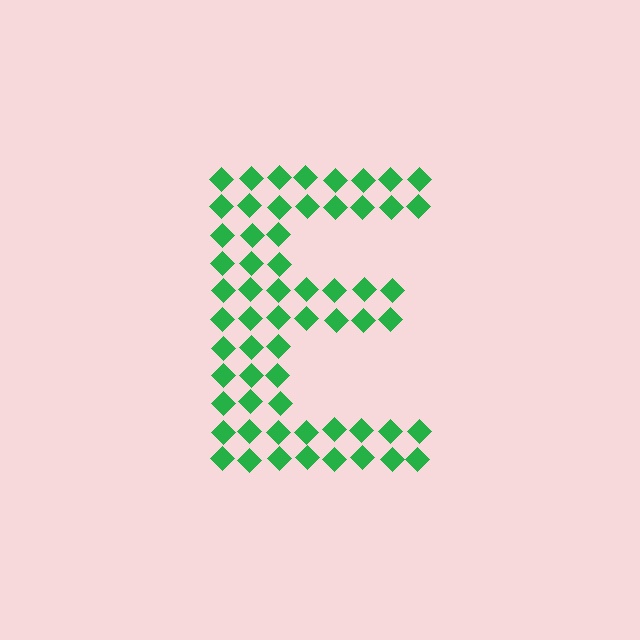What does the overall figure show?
The overall figure shows the letter E.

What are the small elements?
The small elements are diamonds.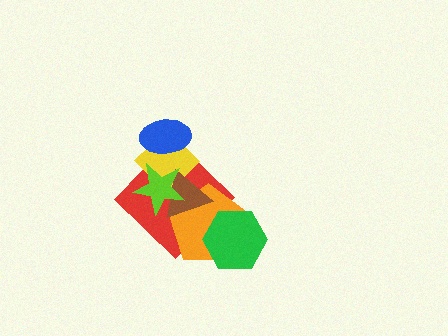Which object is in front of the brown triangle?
The lime star is in front of the brown triangle.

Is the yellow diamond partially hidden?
Yes, it is partially covered by another shape.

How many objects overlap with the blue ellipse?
1 object overlaps with the blue ellipse.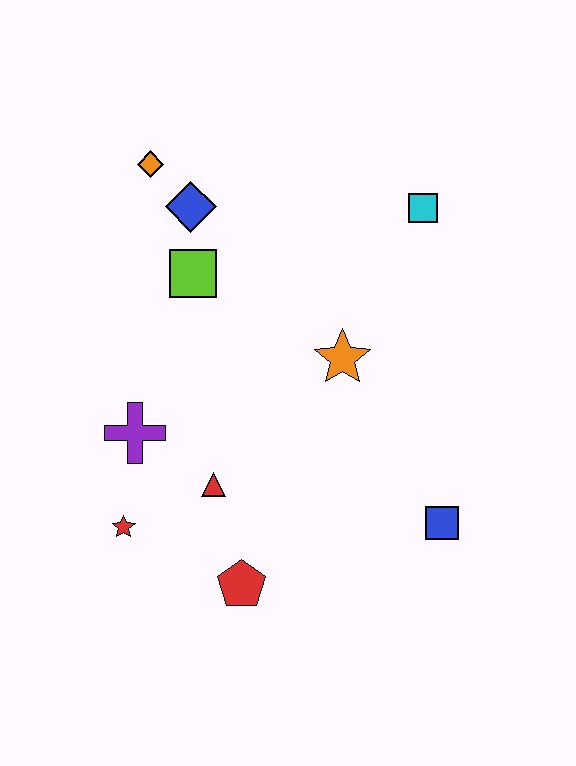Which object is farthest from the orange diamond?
The blue square is farthest from the orange diamond.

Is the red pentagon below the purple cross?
Yes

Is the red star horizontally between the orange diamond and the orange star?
No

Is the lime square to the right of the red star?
Yes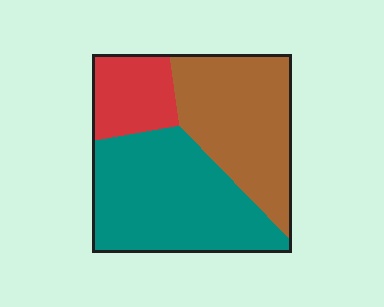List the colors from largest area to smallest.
From largest to smallest: teal, brown, red.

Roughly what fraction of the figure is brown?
Brown takes up about three eighths (3/8) of the figure.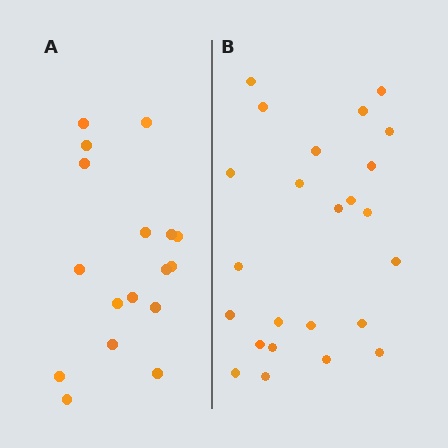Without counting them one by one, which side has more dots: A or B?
Region B (the right region) has more dots.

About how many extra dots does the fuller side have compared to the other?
Region B has roughly 8 or so more dots than region A.